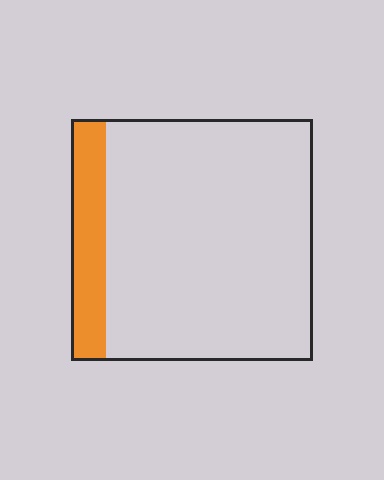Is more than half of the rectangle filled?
No.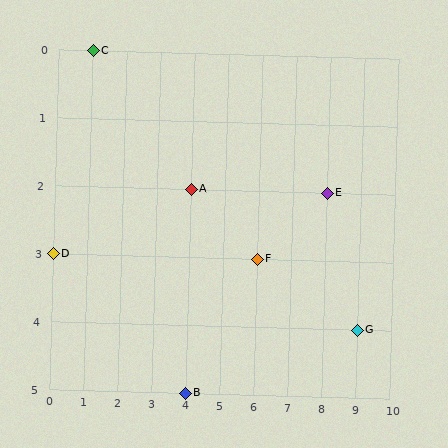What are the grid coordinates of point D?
Point D is at grid coordinates (0, 3).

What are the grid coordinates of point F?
Point F is at grid coordinates (6, 3).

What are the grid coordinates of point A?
Point A is at grid coordinates (4, 2).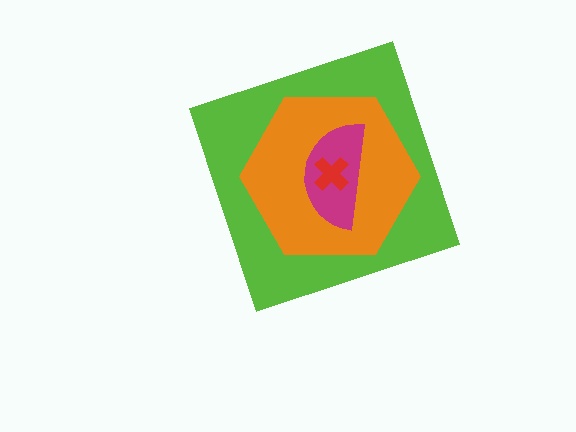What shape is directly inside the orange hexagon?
The magenta semicircle.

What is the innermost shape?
The red cross.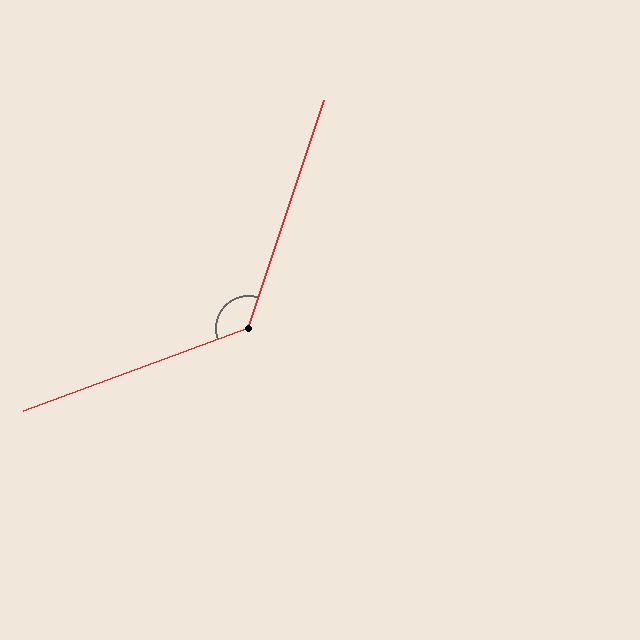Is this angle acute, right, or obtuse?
It is obtuse.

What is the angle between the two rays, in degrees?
Approximately 128 degrees.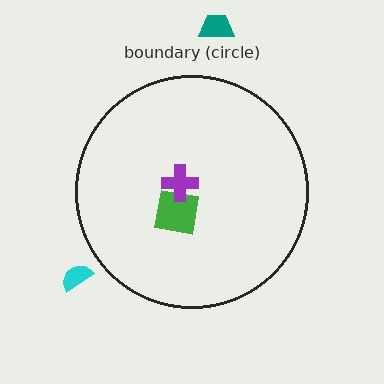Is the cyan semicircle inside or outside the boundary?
Outside.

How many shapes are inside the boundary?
2 inside, 2 outside.